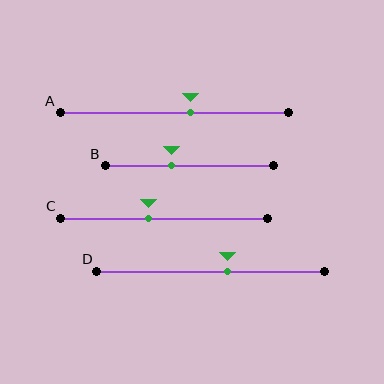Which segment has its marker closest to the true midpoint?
Segment A has its marker closest to the true midpoint.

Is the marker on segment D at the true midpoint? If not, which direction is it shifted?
No, the marker on segment D is shifted to the right by about 8% of the segment length.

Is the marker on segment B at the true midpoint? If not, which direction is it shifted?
No, the marker on segment B is shifted to the left by about 11% of the segment length.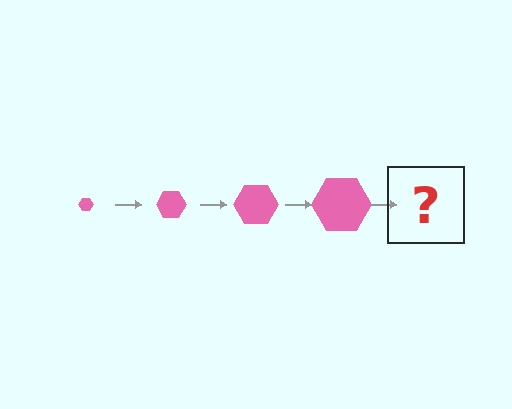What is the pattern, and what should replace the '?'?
The pattern is that the hexagon gets progressively larger each step. The '?' should be a pink hexagon, larger than the previous one.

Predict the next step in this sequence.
The next step is a pink hexagon, larger than the previous one.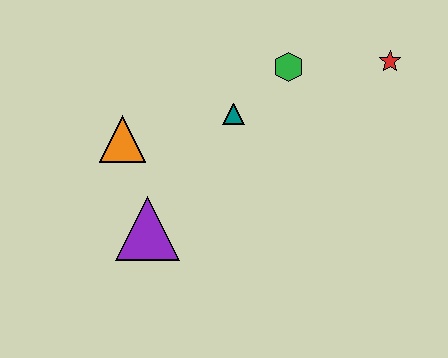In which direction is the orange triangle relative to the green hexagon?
The orange triangle is to the left of the green hexagon.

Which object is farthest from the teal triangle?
The red star is farthest from the teal triangle.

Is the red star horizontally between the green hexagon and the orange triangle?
No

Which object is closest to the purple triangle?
The orange triangle is closest to the purple triangle.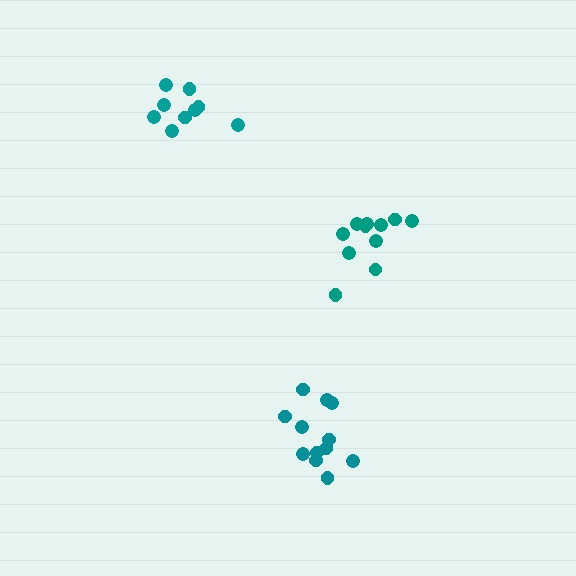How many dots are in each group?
Group 1: 9 dots, Group 2: 12 dots, Group 3: 11 dots (32 total).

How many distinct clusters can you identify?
There are 3 distinct clusters.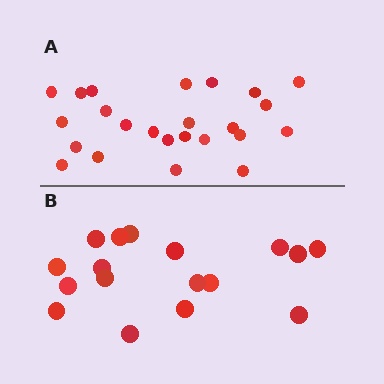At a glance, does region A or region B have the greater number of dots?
Region A (the top region) has more dots.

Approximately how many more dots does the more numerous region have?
Region A has roughly 8 or so more dots than region B.